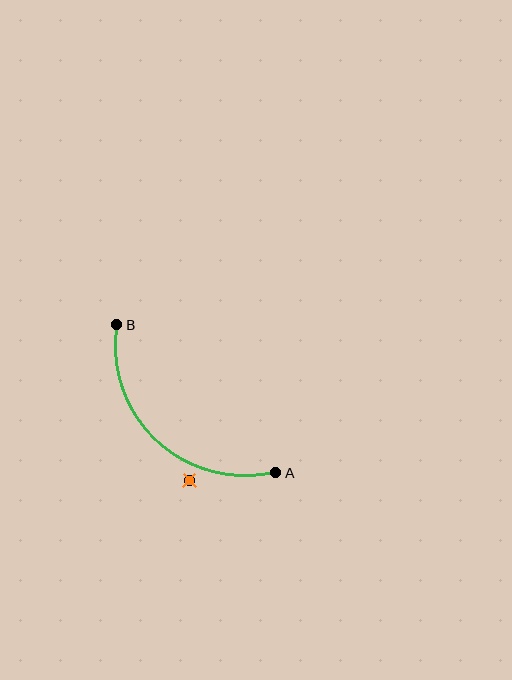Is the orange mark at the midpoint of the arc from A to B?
No — the orange mark does not lie on the arc at all. It sits slightly outside the curve.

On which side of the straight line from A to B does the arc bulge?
The arc bulges below and to the left of the straight line connecting A and B.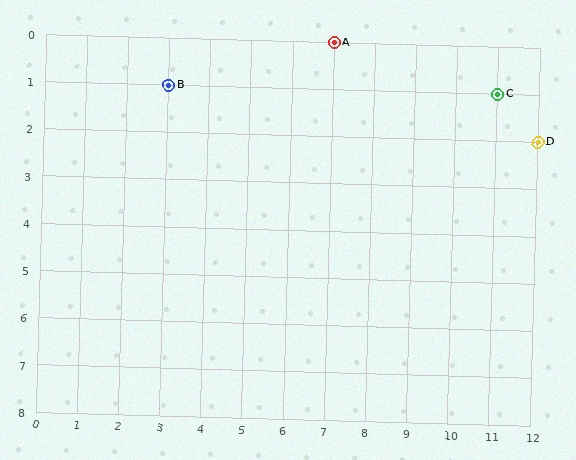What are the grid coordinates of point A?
Point A is at grid coordinates (7, 0).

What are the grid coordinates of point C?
Point C is at grid coordinates (11, 1).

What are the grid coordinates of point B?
Point B is at grid coordinates (3, 1).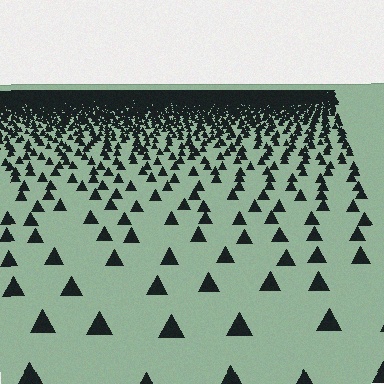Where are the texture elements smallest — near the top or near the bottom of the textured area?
Near the top.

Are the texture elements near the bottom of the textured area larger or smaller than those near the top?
Larger. Near the bottom, elements are closer to the viewer and appear at a bigger on-screen size.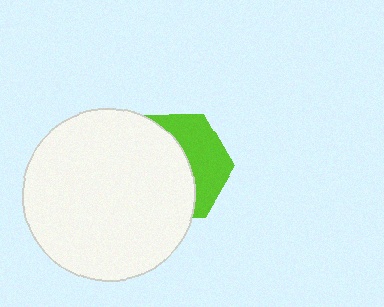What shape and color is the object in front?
The object in front is a white circle.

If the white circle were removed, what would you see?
You would see the complete lime hexagon.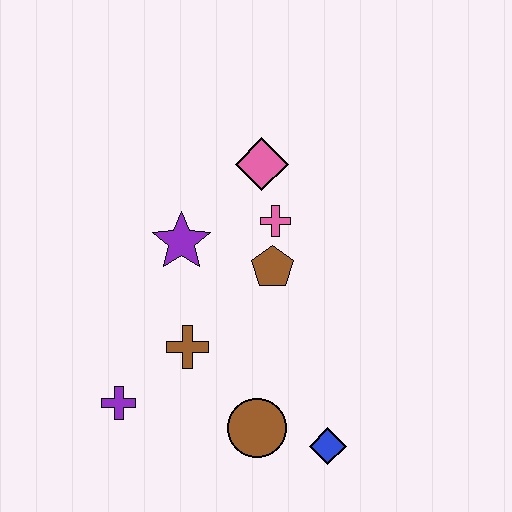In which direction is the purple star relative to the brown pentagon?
The purple star is to the left of the brown pentagon.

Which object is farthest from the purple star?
The blue diamond is farthest from the purple star.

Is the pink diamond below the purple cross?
No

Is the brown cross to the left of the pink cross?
Yes